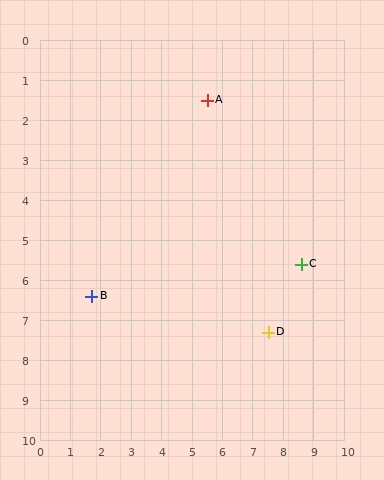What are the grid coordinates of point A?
Point A is at approximately (5.5, 1.5).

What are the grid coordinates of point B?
Point B is at approximately (1.7, 6.4).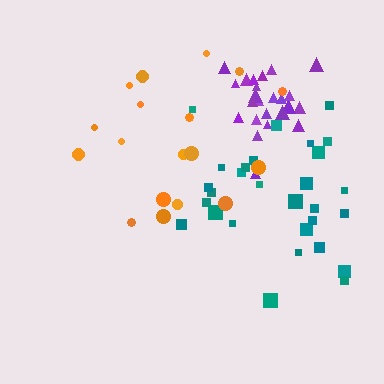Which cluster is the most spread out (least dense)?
Orange.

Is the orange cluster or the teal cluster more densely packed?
Teal.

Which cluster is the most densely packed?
Purple.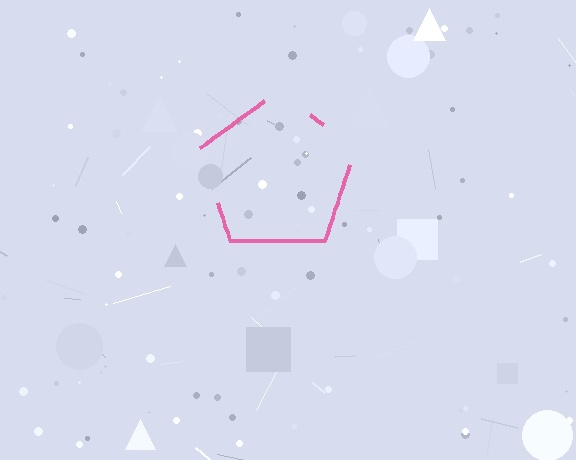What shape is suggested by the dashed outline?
The dashed outline suggests a pentagon.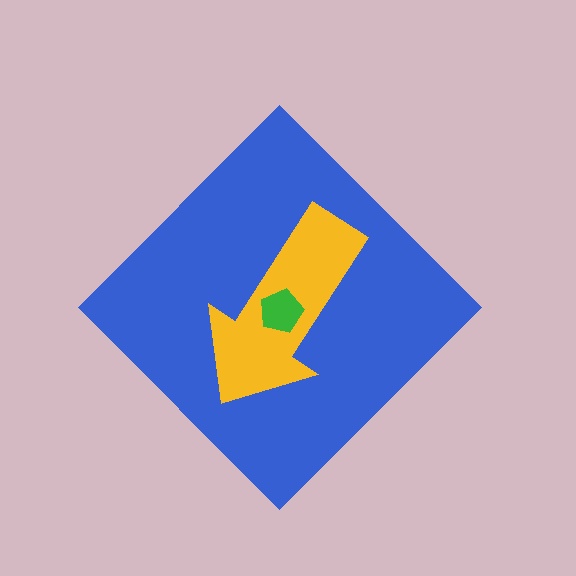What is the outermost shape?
The blue diamond.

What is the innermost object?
The green pentagon.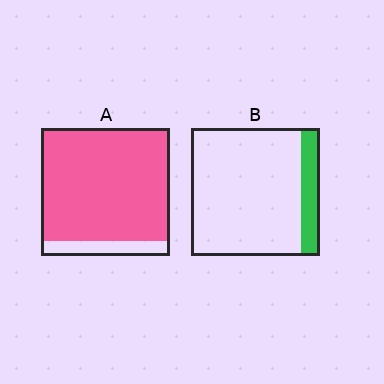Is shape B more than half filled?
No.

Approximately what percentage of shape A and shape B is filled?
A is approximately 90% and B is approximately 15%.